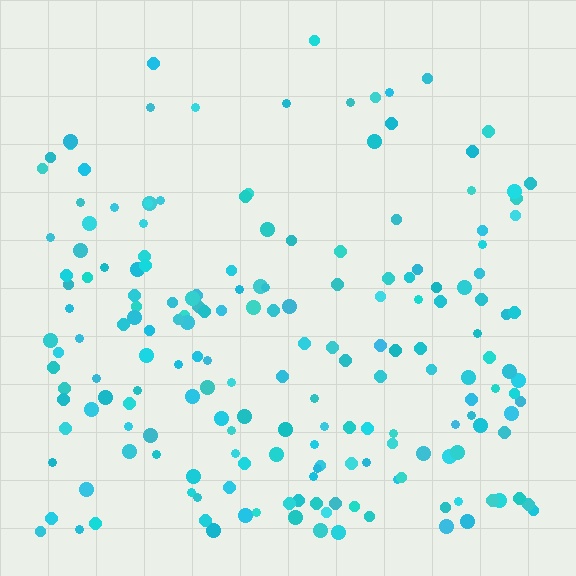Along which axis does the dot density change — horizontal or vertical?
Vertical.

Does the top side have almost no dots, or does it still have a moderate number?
Still a moderate number, just noticeably fewer than the bottom.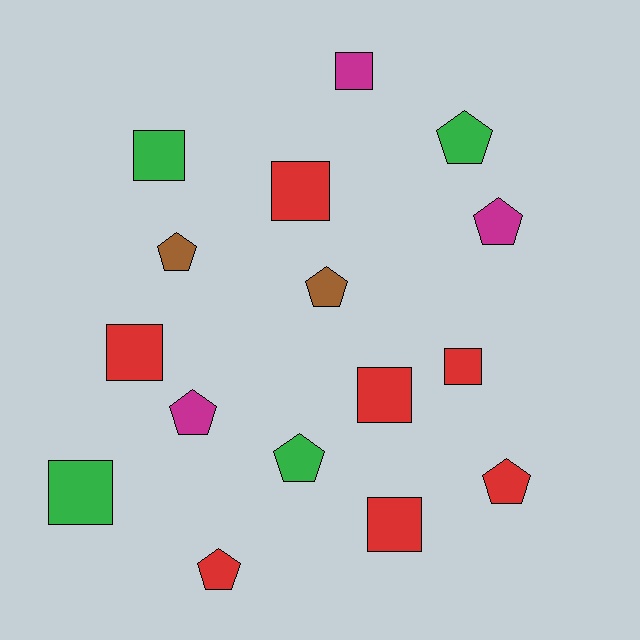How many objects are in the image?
There are 16 objects.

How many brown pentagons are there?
There are 2 brown pentagons.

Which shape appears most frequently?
Pentagon, with 8 objects.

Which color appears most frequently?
Red, with 7 objects.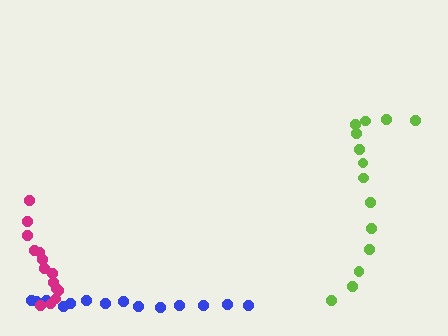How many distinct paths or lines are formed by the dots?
There are 3 distinct paths.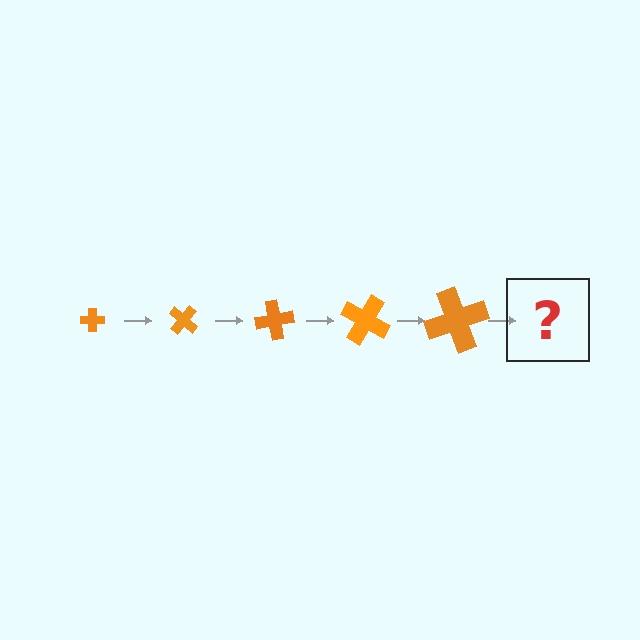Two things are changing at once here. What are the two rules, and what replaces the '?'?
The two rules are that the cross grows larger each step and it rotates 40 degrees each step. The '?' should be a cross, larger than the previous one and rotated 200 degrees from the start.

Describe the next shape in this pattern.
It should be a cross, larger than the previous one and rotated 200 degrees from the start.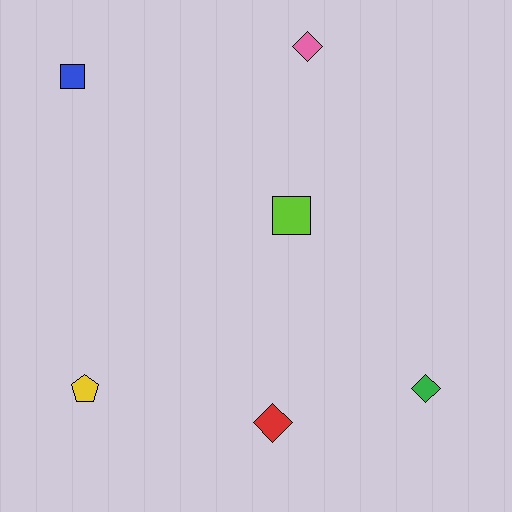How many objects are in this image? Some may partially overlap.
There are 6 objects.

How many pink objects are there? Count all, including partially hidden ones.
There is 1 pink object.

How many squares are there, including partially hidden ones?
There are 2 squares.